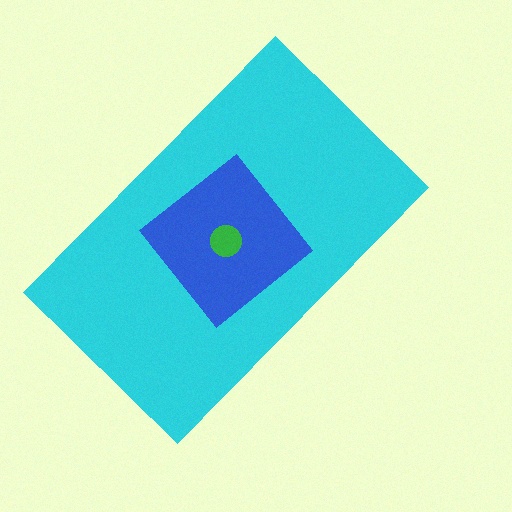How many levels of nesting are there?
3.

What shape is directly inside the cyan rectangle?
The blue diamond.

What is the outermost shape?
The cyan rectangle.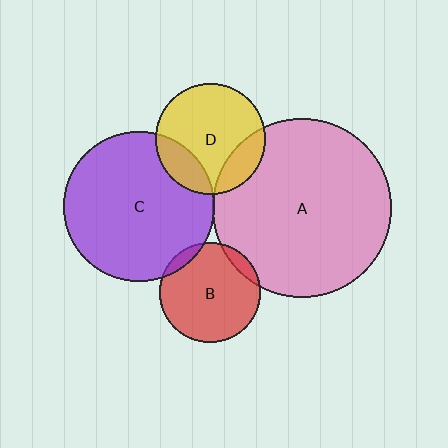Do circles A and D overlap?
Yes.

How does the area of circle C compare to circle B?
Approximately 2.2 times.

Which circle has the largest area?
Circle A (pink).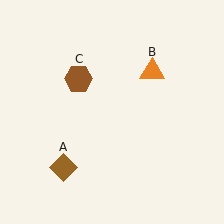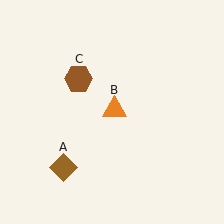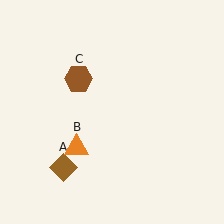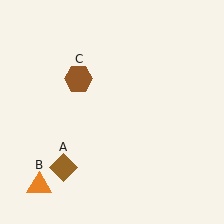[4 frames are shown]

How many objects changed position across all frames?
1 object changed position: orange triangle (object B).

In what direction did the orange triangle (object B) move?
The orange triangle (object B) moved down and to the left.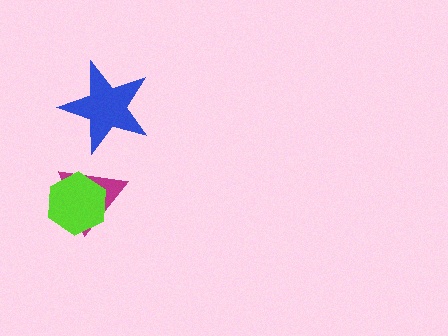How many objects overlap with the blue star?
0 objects overlap with the blue star.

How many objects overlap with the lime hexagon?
1 object overlaps with the lime hexagon.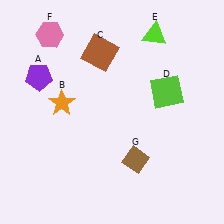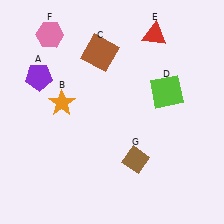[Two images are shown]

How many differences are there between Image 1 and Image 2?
There is 1 difference between the two images.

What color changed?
The triangle (E) changed from lime in Image 1 to red in Image 2.